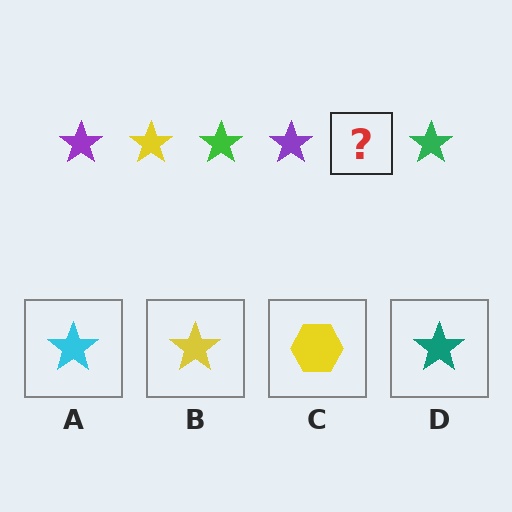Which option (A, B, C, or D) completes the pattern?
B.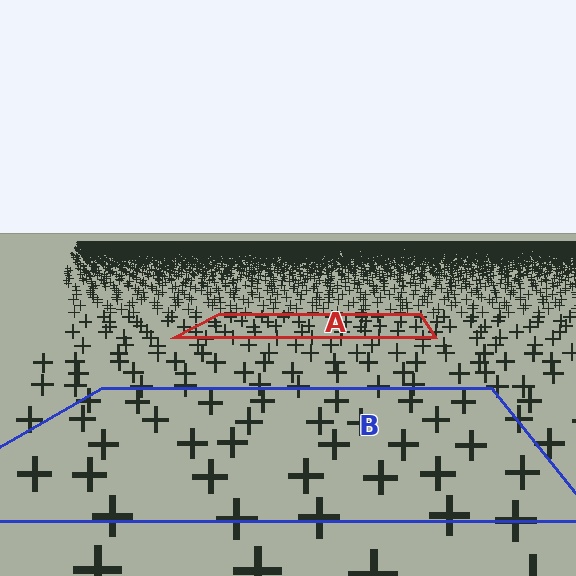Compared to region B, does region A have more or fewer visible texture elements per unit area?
Region A has more texture elements per unit area — they are packed more densely because it is farther away.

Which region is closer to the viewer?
Region B is closer. The texture elements there are larger and more spread out.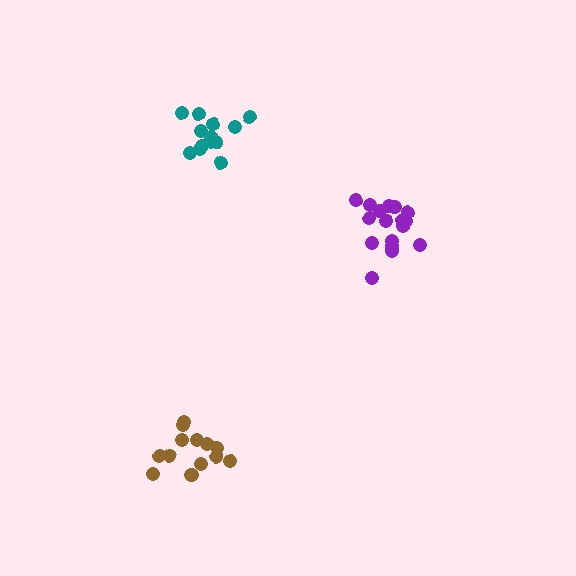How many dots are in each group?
Group 1: 13 dots, Group 2: 18 dots, Group 3: 13 dots (44 total).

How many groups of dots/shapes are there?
There are 3 groups.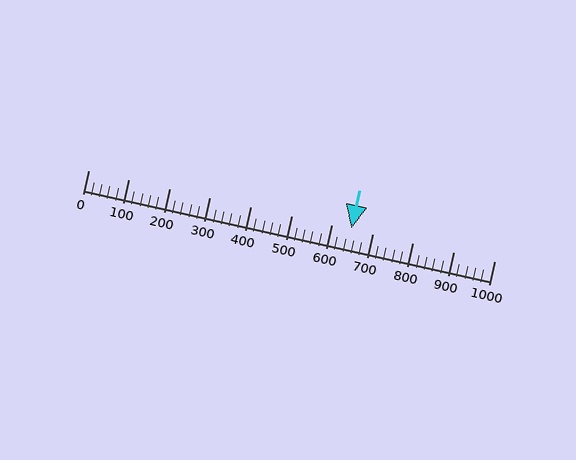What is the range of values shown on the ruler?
The ruler shows values from 0 to 1000.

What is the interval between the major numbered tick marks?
The major tick marks are spaced 100 units apart.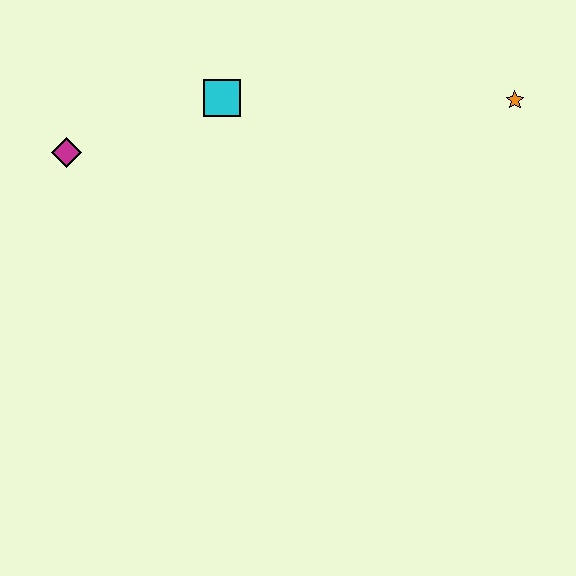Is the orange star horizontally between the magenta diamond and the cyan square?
No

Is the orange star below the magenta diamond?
No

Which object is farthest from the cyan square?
The orange star is farthest from the cyan square.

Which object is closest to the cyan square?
The magenta diamond is closest to the cyan square.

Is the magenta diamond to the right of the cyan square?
No